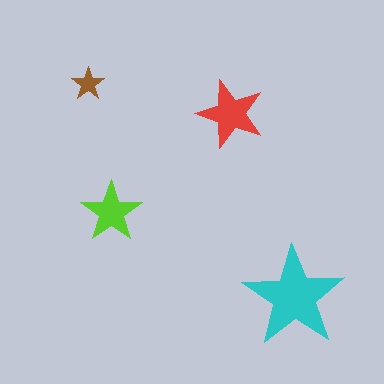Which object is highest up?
The brown star is topmost.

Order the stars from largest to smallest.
the cyan one, the red one, the lime one, the brown one.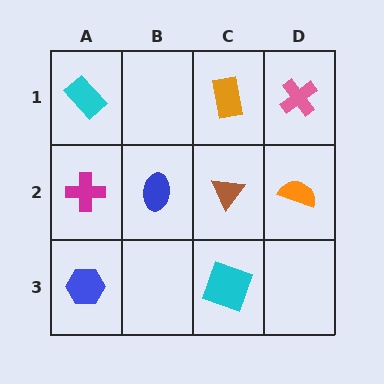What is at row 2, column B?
A blue ellipse.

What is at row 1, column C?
An orange rectangle.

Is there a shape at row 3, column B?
No, that cell is empty.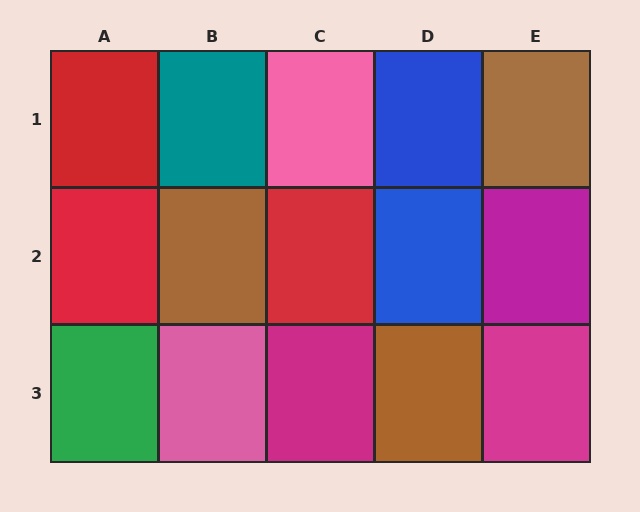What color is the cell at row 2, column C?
Red.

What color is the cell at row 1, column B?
Teal.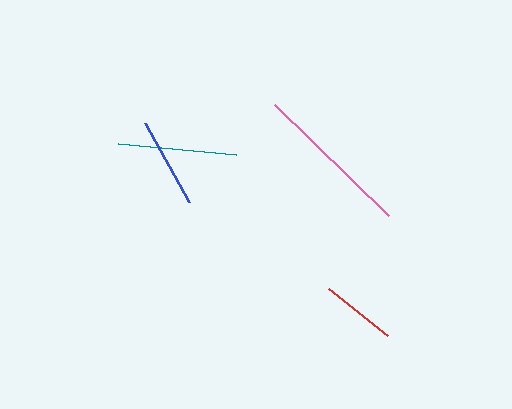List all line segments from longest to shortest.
From longest to shortest: pink, teal, blue, red.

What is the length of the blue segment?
The blue segment is approximately 91 pixels long.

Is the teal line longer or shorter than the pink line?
The pink line is longer than the teal line.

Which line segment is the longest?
The pink line is the longest at approximately 159 pixels.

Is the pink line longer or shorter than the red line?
The pink line is longer than the red line.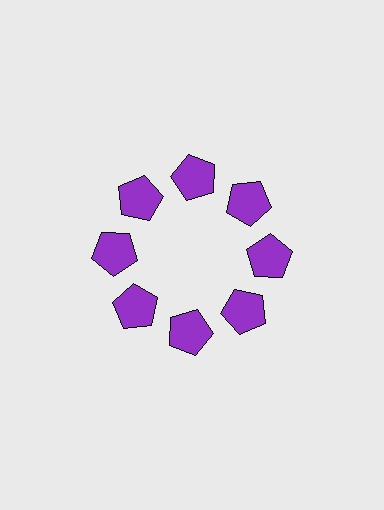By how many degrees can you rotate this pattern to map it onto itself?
The pattern maps onto itself every 45 degrees of rotation.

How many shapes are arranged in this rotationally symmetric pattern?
There are 8 shapes, arranged in 8 groups of 1.